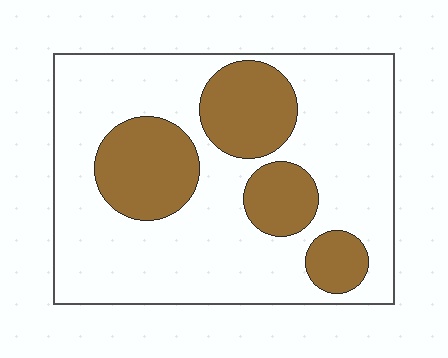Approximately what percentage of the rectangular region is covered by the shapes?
Approximately 30%.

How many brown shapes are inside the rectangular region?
4.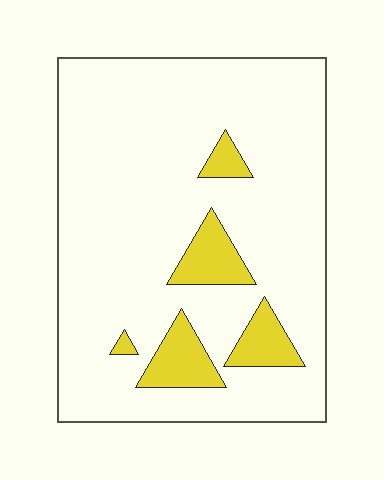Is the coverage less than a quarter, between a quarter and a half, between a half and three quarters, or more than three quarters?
Less than a quarter.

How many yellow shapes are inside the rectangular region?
5.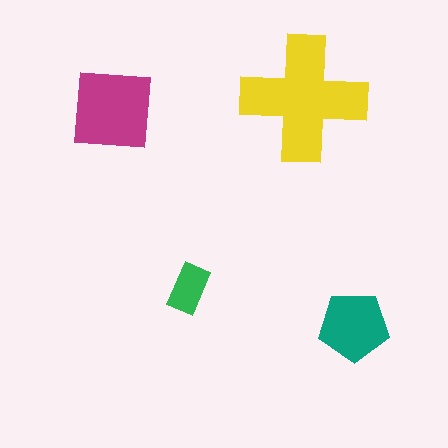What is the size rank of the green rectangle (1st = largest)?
4th.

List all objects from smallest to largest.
The green rectangle, the teal pentagon, the magenta square, the yellow cross.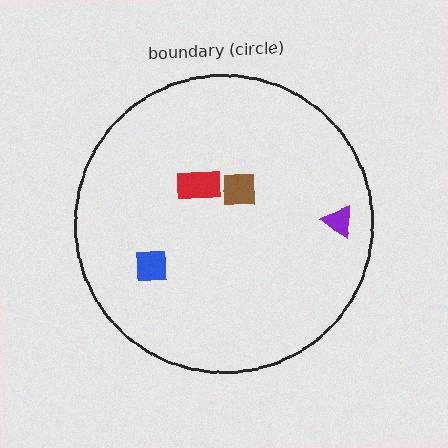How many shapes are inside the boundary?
4 inside, 0 outside.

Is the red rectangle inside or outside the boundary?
Inside.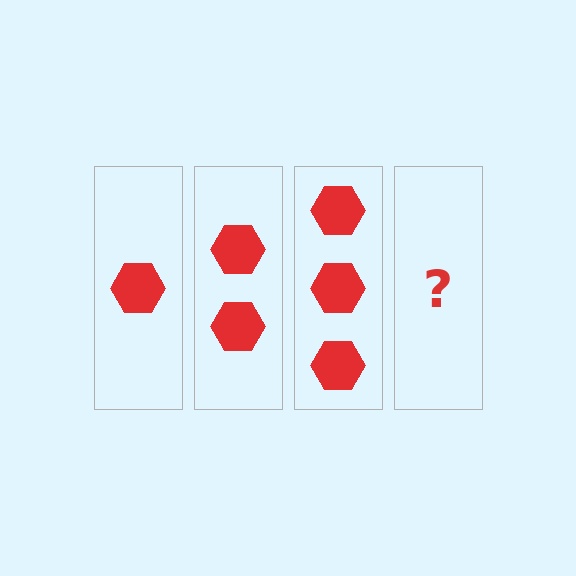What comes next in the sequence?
The next element should be 4 hexagons.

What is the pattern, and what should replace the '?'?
The pattern is that each step adds one more hexagon. The '?' should be 4 hexagons.